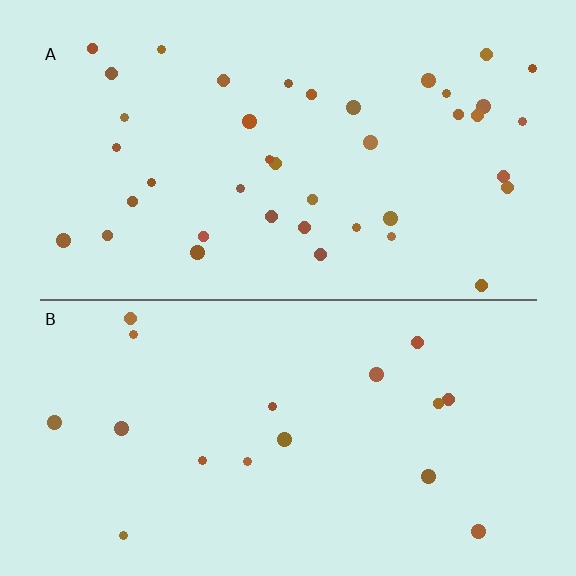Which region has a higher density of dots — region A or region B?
A (the top).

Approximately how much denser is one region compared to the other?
Approximately 2.3× — region A over region B.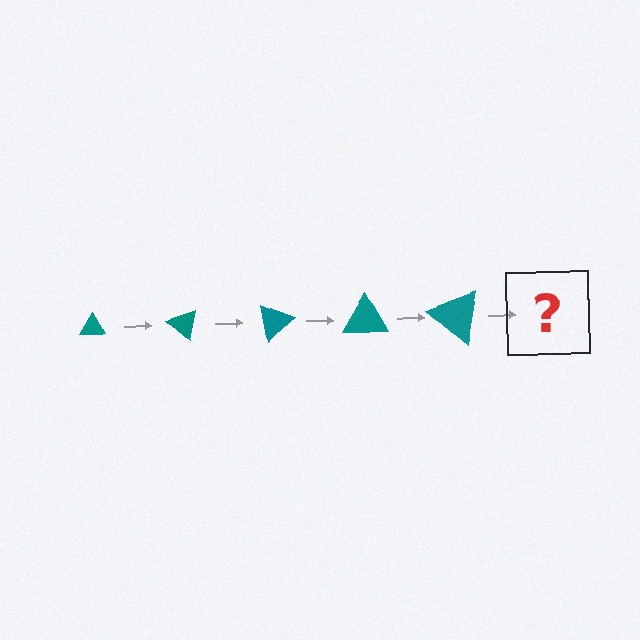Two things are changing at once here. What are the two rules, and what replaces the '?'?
The two rules are that the triangle grows larger each step and it rotates 40 degrees each step. The '?' should be a triangle, larger than the previous one and rotated 200 degrees from the start.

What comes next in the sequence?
The next element should be a triangle, larger than the previous one and rotated 200 degrees from the start.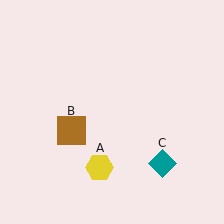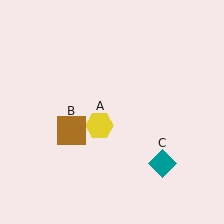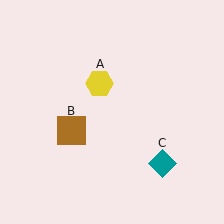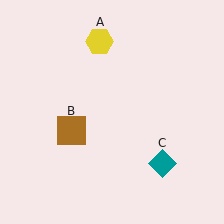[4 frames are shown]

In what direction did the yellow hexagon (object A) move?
The yellow hexagon (object A) moved up.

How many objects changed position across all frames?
1 object changed position: yellow hexagon (object A).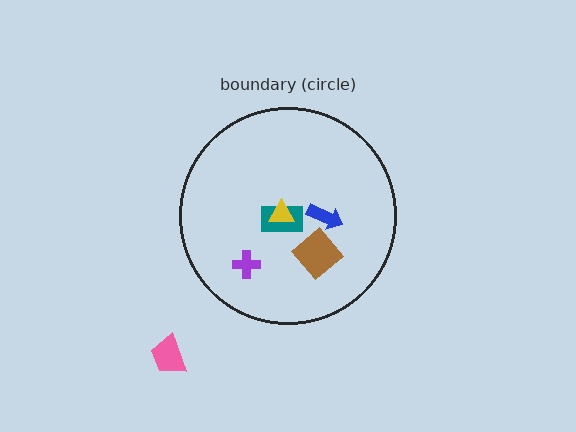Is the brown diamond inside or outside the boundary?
Inside.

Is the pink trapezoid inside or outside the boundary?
Outside.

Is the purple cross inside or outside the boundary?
Inside.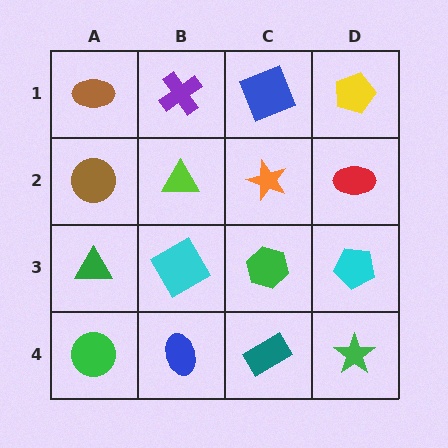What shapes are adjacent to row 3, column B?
A lime triangle (row 2, column B), a blue ellipse (row 4, column B), a green triangle (row 3, column A), a green hexagon (row 3, column C).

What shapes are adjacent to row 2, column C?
A blue square (row 1, column C), a green hexagon (row 3, column C), a lime triangle (row 2, column B), a red ellipse (row 2, column D).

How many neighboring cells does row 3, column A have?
3.